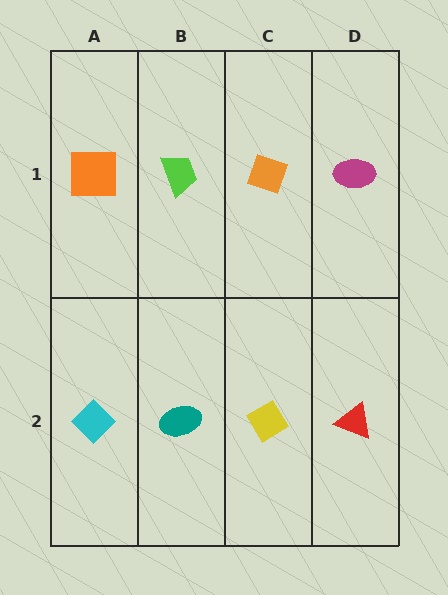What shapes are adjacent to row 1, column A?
A cyan diamond (row 2, column A), a lime trapezoid (row 1, column B).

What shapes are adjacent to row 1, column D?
A red triangle (row 2, column D), an orange diamond (row 1, column C).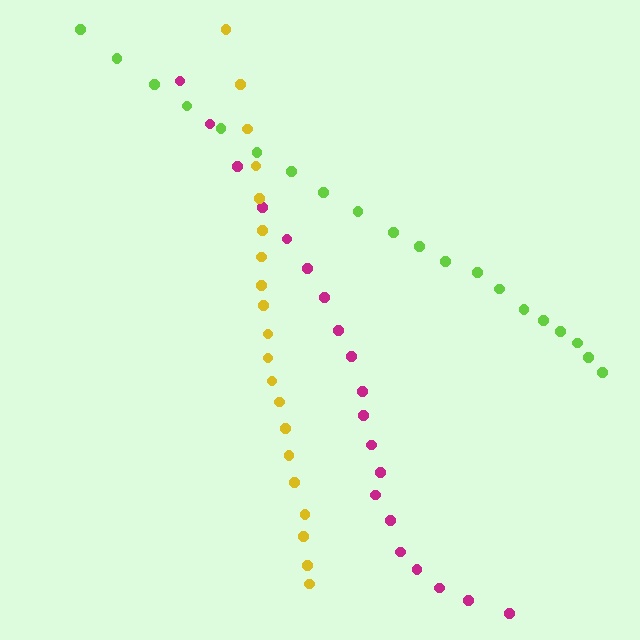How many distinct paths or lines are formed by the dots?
There are 3 distinct paths.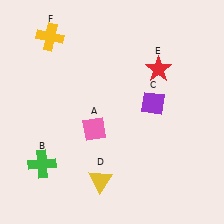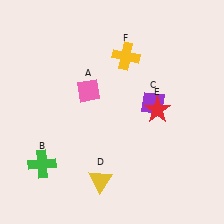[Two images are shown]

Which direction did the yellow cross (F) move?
The yellow cross (F) moved right.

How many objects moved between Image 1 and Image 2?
3 objects moved between the two images.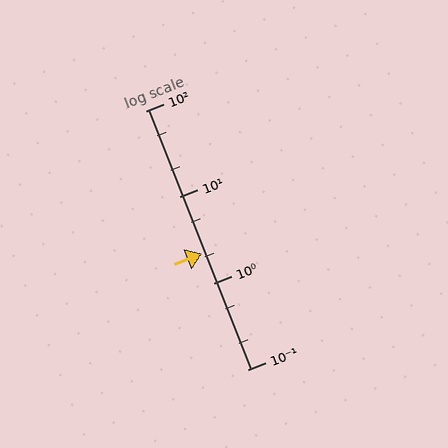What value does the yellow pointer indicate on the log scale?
The pointer indicates approximately 2.2.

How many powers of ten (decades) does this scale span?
The scale spans 3 decades, from 0.1 to 100.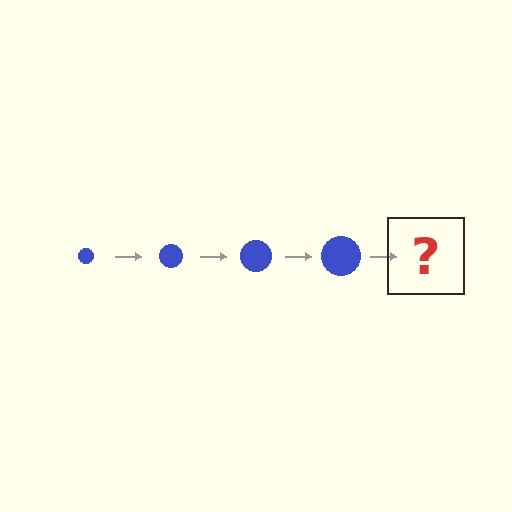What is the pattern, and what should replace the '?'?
The pattern is that the circle gets progressively larger each step. The '?' should be a blue circle, larger than the previous one.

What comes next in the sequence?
The next element should be a blue circle, larger than the previous one.